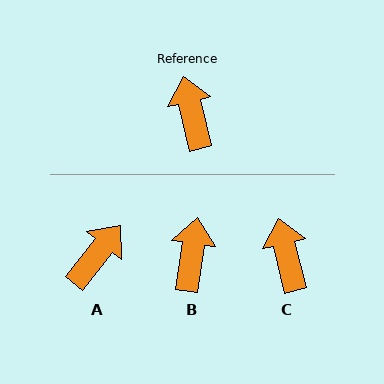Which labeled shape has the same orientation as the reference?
C.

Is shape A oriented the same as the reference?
No, it is off by about 52 degrees.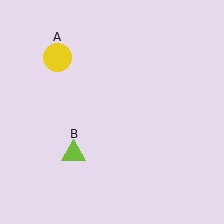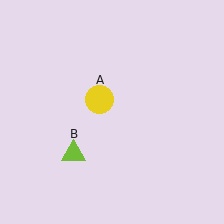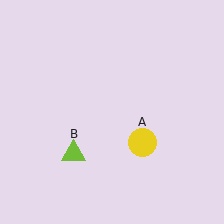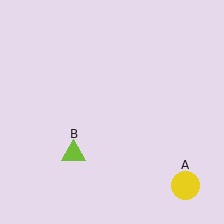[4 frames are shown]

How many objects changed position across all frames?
1 object changed position: yellow circle (object A).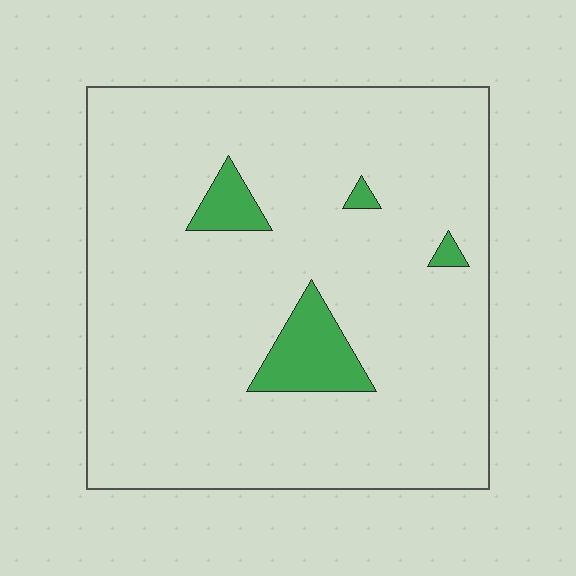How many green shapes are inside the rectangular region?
4.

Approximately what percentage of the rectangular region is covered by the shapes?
Approximately 10%.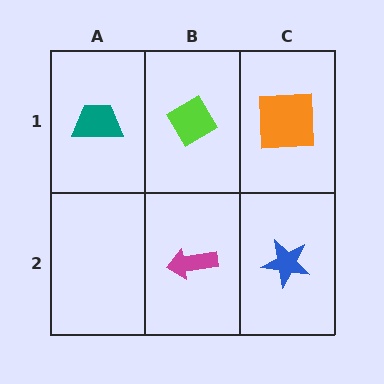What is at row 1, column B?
A lime diamond.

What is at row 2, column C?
A blue star.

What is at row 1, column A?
A teal trapezoid.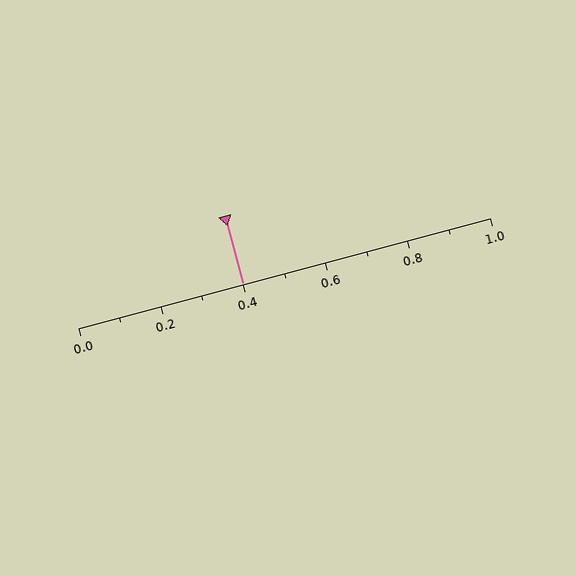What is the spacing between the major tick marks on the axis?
The major ticks are spaced 0.2 apart.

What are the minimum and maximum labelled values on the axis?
The axis runs from 0.0 to 1.0.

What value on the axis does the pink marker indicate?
The marker indicates approximately 0.4.